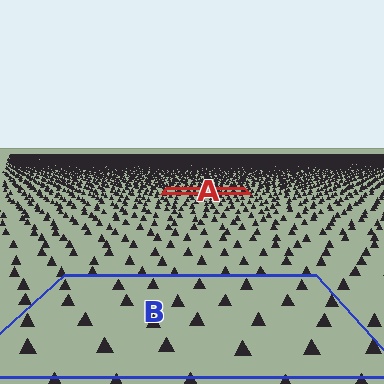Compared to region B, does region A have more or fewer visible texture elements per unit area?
Region A has more texture elements per unit area — they are packed more densely because it is farther away.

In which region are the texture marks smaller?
The texture marks are smaller in region A, because it is farther away.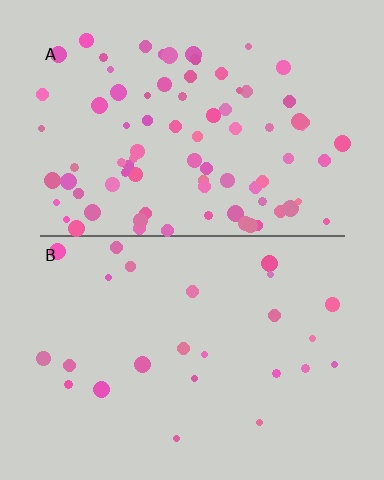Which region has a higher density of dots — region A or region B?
A (the top).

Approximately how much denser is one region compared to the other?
Approximately 3.2× — region A over region B.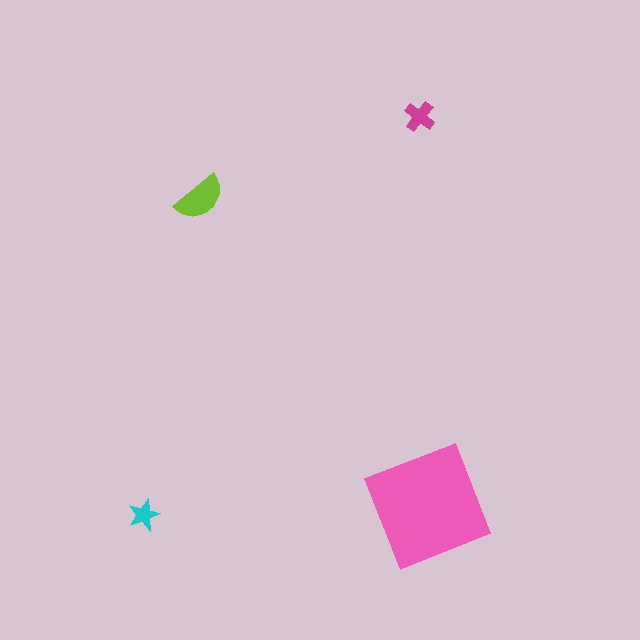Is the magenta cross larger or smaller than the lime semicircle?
Smaller.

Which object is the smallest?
The cyan star.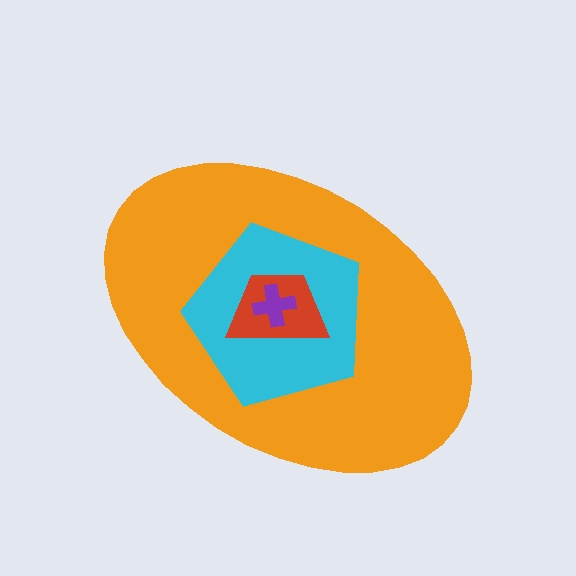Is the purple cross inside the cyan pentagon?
Yes.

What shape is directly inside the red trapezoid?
The purple cross.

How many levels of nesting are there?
4.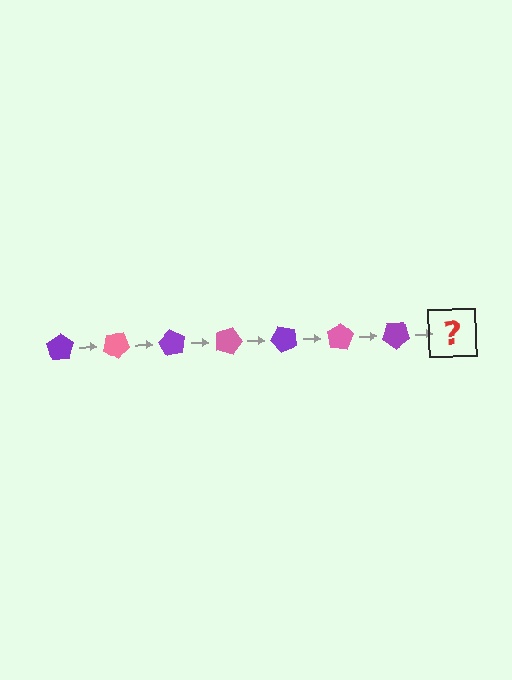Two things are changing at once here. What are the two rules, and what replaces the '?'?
The two rules are that it rotates 30 degrees each step and the color cycles through purple and pink. The '?' should be a pink pentagon, rotated 210 degrees from the start.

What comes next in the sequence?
The next element should be a pink pentagon, rotated 210 degrees from the start.